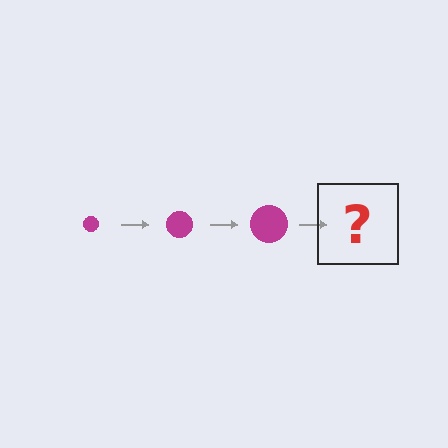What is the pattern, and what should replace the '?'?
The pattern is that the circle gets progressively larger each step. The '?' should be a magenta circle, larger than the previous one.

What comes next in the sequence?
The next element should be a magenta circle, larger than the previous one.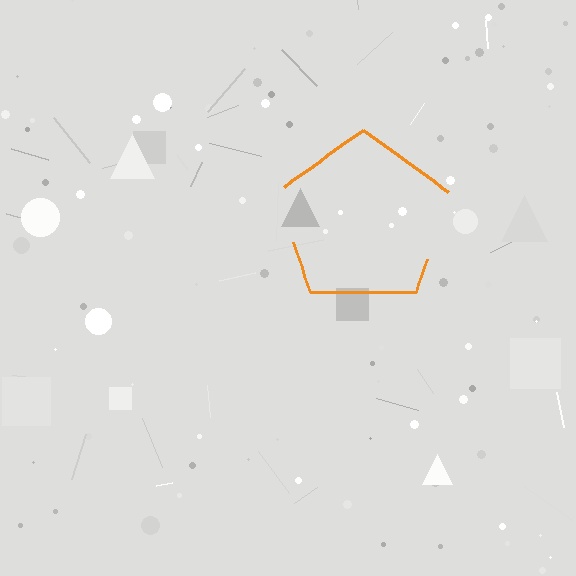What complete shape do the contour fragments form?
The contour fragments form a pentagon.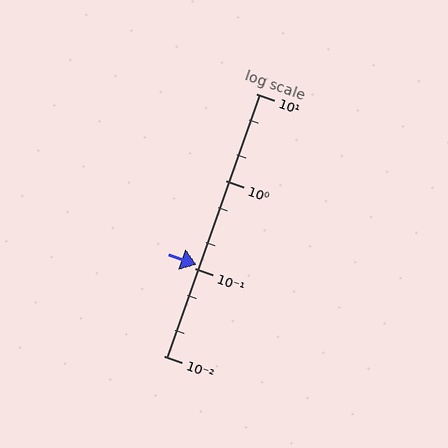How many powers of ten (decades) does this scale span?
The scale spans 3 decades, from 0.01 to 10.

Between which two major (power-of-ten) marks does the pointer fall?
The pointer is between 0.1 and 1.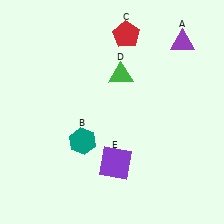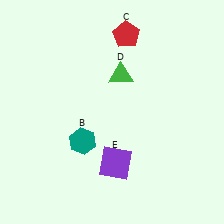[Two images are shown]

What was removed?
The purple triangle (A) was removed in Image 2.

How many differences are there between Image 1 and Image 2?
There is 1 difference between the two images.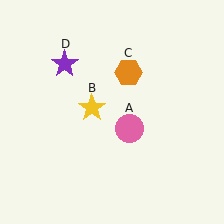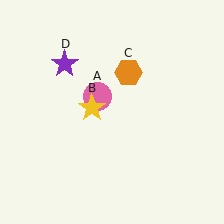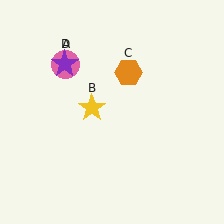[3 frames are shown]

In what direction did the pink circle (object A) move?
The pink circle (object A) moved up and to the left.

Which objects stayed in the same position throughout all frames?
Yellow star (object B) and orange hexagon (object C) and purple star (object D) remained stationary.